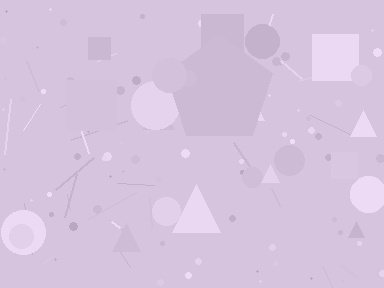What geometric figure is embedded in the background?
A pentagon is embedded in the background.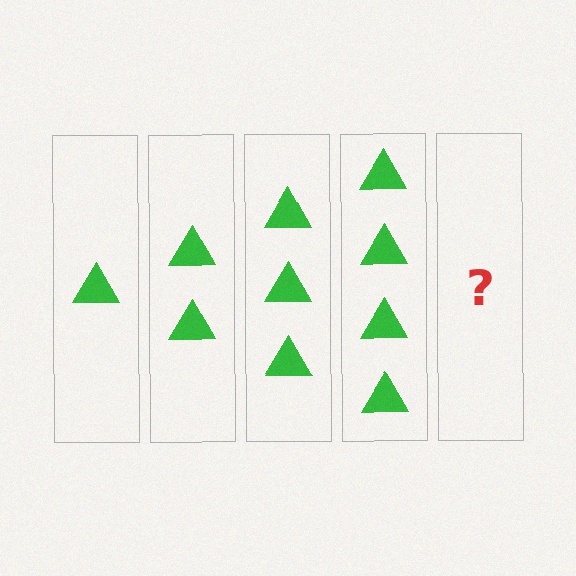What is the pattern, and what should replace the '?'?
The pattern is that each step adds one more triangle. The '?' should be 5 triangles.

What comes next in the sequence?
The next element should be 5 triangles.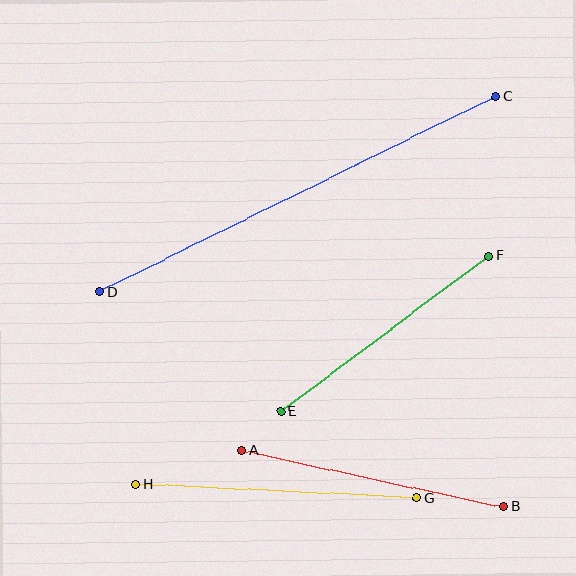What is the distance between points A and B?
The distance is approximately 268 pixels.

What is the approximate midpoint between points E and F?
The midpoint is at approximately (385, 334) pixels.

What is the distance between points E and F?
The distance is approximately 259 pixels.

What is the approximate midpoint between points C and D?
The midpoint is at approximately (298, 194) pixels.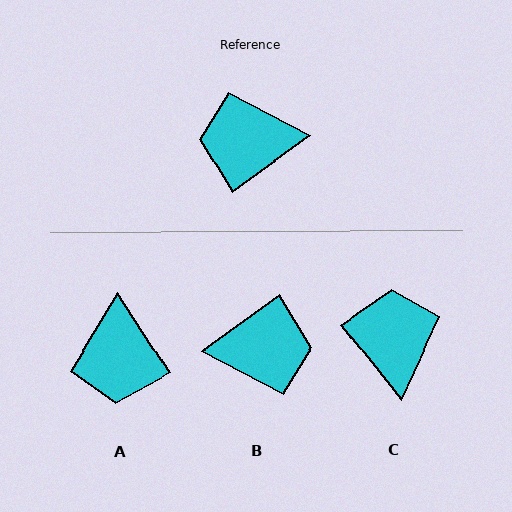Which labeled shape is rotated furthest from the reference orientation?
B, about 180 degrees away.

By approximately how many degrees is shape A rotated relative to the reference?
Approximately 87 degrees counter-clockwise.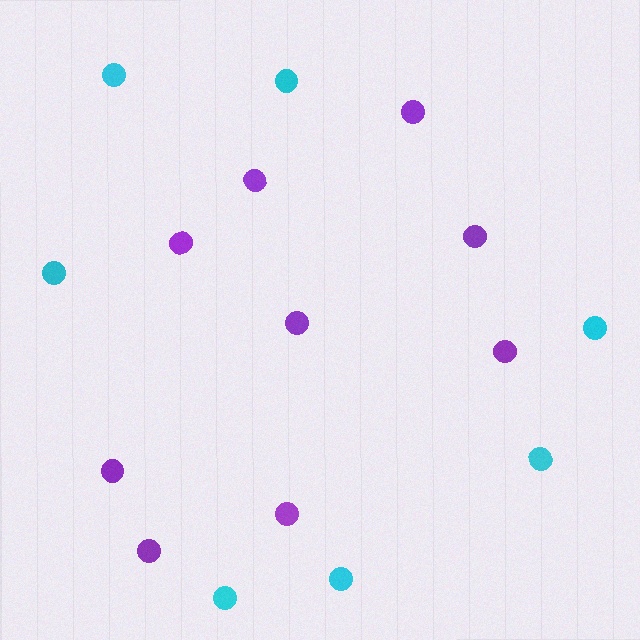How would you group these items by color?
There are 2 groups: one group of purple circles (9) and one group of cyan circles (7).